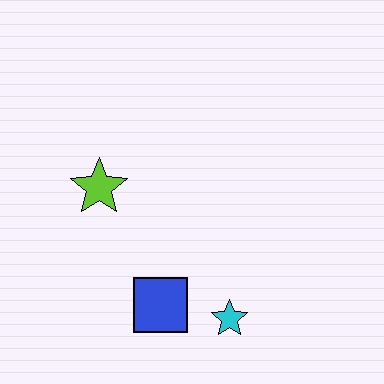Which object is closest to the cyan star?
The blue square is closest to the cyan star.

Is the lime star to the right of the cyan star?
No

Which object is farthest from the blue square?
The lime star is farthest from the blue square.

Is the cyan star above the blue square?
No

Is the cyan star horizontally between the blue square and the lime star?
No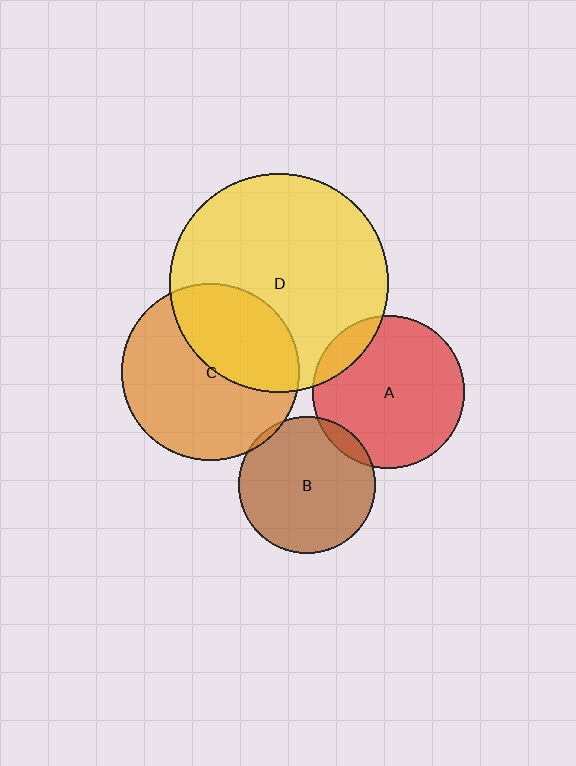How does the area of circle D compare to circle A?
Approximately 2.1 times.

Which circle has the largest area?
Circle D (yellow).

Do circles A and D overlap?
Yes.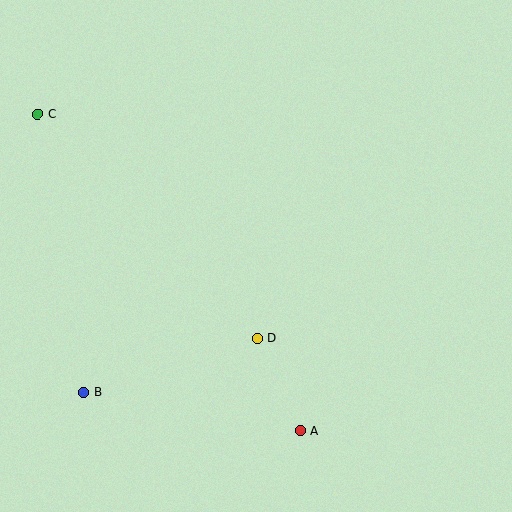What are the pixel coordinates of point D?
Point D is at (257, 338).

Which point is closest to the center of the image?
Point D at (257, 338) is closest to the center.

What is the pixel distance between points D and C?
The distance between D and C is 313 pixels.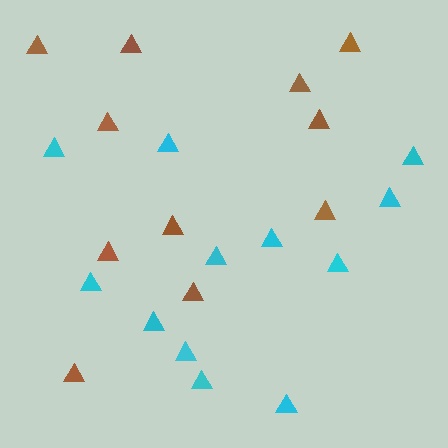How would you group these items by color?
There are 2 groups: one group of brown triangles (11) and one group of cyan triangles (12).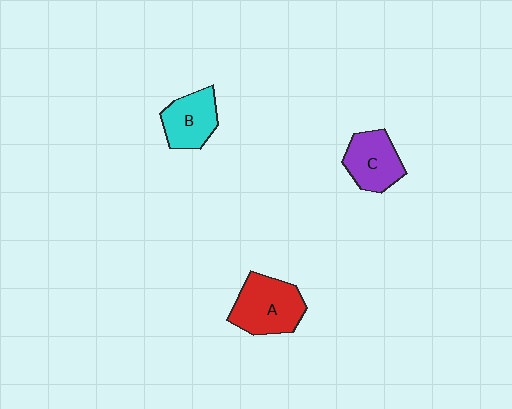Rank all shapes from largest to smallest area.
From largest to smallest: A (red), C (purple), B (cyan).